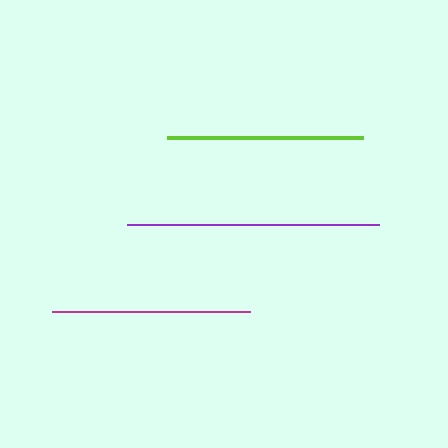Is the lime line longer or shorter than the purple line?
The purple line is longer than the lime line.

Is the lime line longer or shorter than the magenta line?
The magenta line is longer than the lime line.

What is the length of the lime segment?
The lime segment is approximately 196 pixels long.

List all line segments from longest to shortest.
From longest to shortest: purple, magenta, lime.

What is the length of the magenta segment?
The magenta segment is approximately 197 pixels long.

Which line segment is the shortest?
The lime line is the shortest at approximately 196 pixels.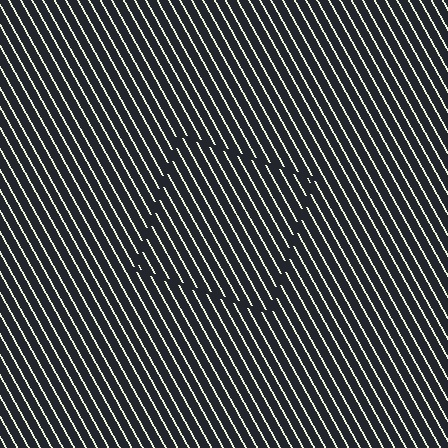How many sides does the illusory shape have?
4 sides — the line-ends trace a square.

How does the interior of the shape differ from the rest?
The interior of the shape contains the same grating, shifted by half a period — the contour is defined by the phase discontinuity where line-ends from the inner and outer gratings abut.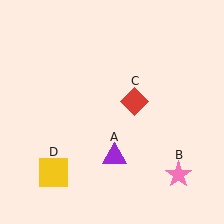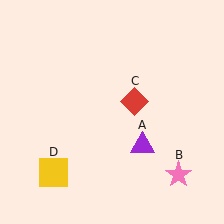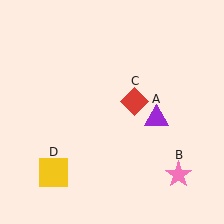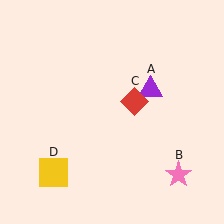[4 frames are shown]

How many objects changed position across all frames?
1 object changed position: purple triangle (object A).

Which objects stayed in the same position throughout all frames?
Pink star (object B) and red diamond (object C) and yellow square (object D) remained stationary.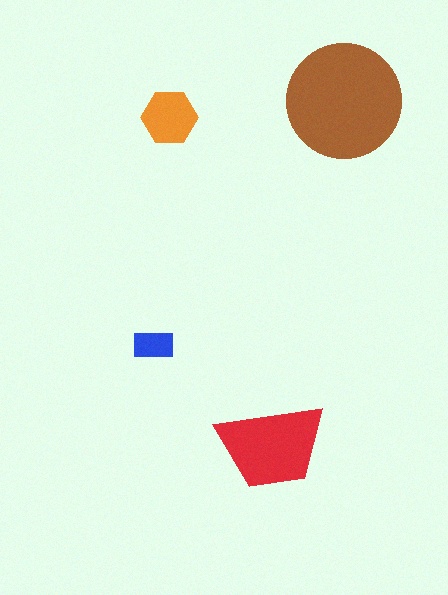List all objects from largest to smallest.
The brown circle, the red trapezoid, the orange hexagon, the blue rectangle.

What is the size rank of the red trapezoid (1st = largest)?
2nd.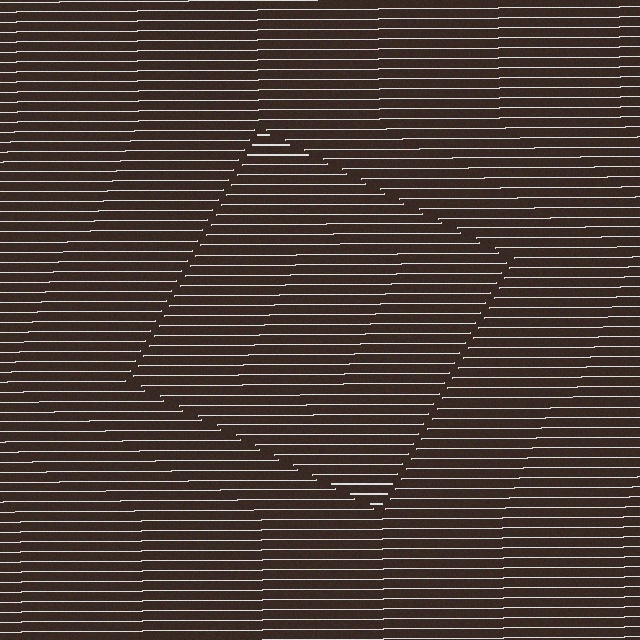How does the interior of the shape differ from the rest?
The interior of the shape contains the same grating, shifted by half a period — the contour is defined by the phase discontinuity where line-ends from the inner and outer gratings abut.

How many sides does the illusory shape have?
4 sides — the line-ends trace a square.